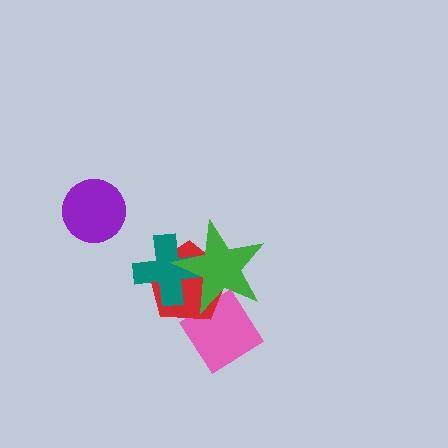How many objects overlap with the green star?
3 objects overlap with the green star.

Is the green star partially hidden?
No, no other shape covers it.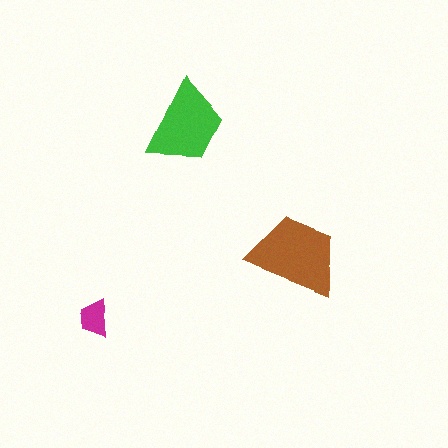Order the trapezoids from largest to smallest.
the brown one, the green one, the magenta one.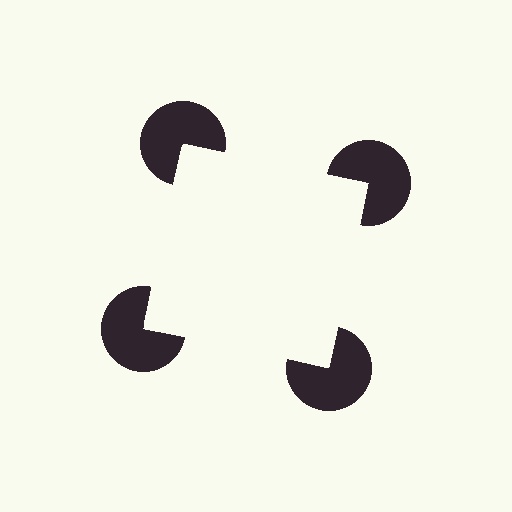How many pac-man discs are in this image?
There are 4 — one at each vertex of the illusory square.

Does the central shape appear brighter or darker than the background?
It typically appears slightly brighter than the background, even though no actual brightness change is drawn.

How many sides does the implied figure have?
4 sides.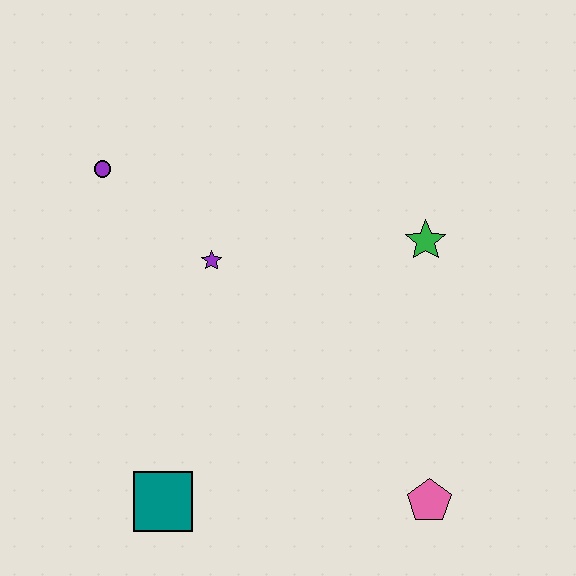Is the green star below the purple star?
No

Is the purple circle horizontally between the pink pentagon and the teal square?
No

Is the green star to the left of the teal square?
No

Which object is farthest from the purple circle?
The pink pentagon is farthest from the purple circle.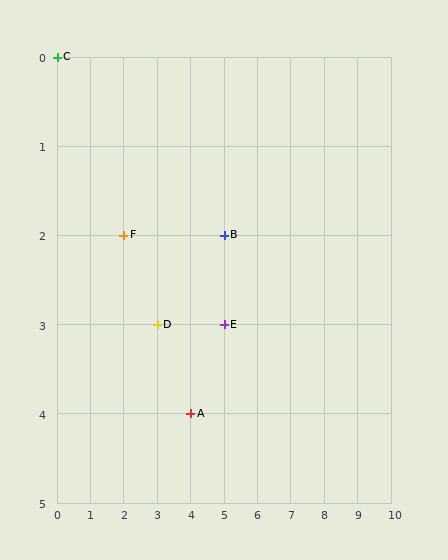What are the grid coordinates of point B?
Point B is at grid coordinates (5, 2).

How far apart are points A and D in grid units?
Points A and D are 1 column and 1 row apart (about 1.4 grid units diagonally).